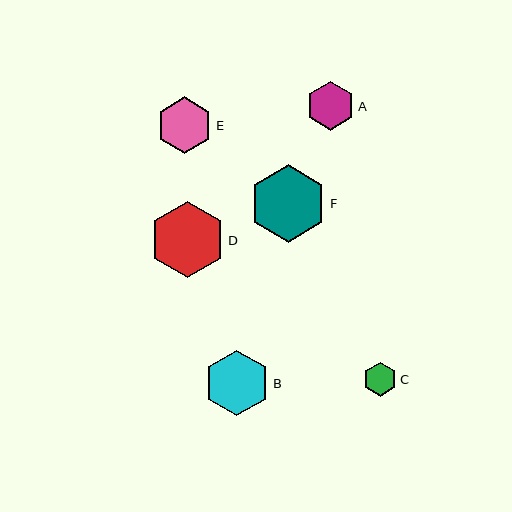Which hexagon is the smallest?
Hexagon C is the smallest with a size of approximately 34 pixels.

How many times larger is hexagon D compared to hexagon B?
Hexagon D is approximately 1.2 times the size of hexagon B.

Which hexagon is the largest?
Hexagon F is the largest with a size of approximately 78 pixels.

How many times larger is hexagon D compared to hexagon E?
Hexagon D is approximately 1.4 times the size of hexagon E.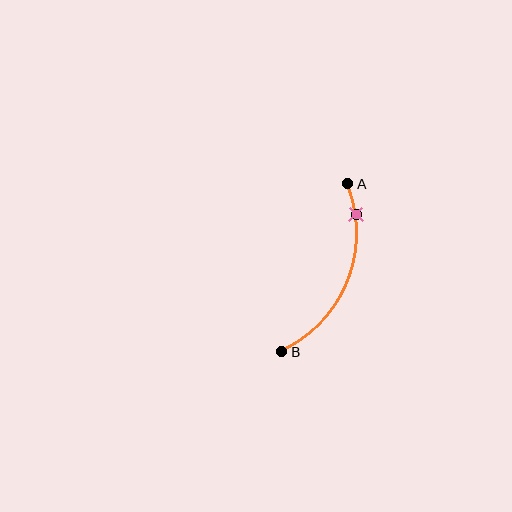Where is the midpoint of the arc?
The arc midpoint is the point on the curve farthest from the straight line joining A and B. It sits to the right of that line.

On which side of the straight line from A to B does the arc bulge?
The arc bulges to the right of the straight line connecting A and B.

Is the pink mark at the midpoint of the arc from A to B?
No. The pink mark lies on the arc but is closer to endpoint A. The arc midpoint would be at the point on the curve equidistant along the arc from both A and B.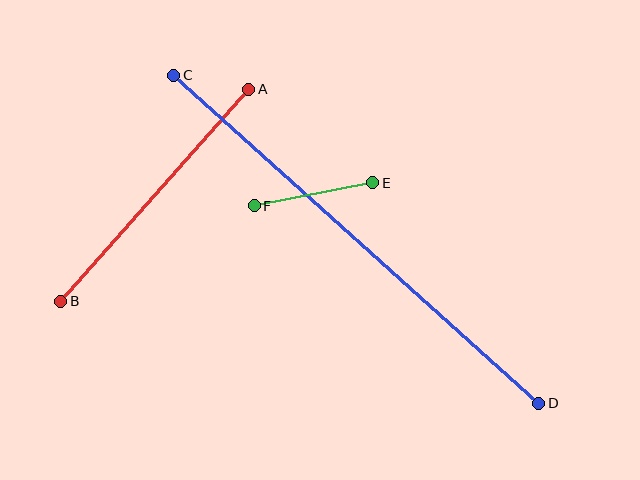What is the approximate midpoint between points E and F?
The midpoint is at approximately (314, 194) pixels.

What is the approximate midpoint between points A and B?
The midpoint is at approximately (155, 195) pixels.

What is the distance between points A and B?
The distance is approximately 284 pixels.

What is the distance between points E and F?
The distance is approximately 121 pixels.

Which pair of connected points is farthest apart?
Points C and D are farthest apart.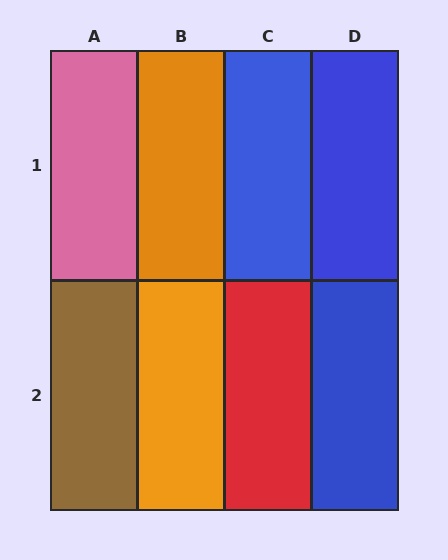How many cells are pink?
1 cell is pink.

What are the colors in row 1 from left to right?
Pink, orange, blue, blue.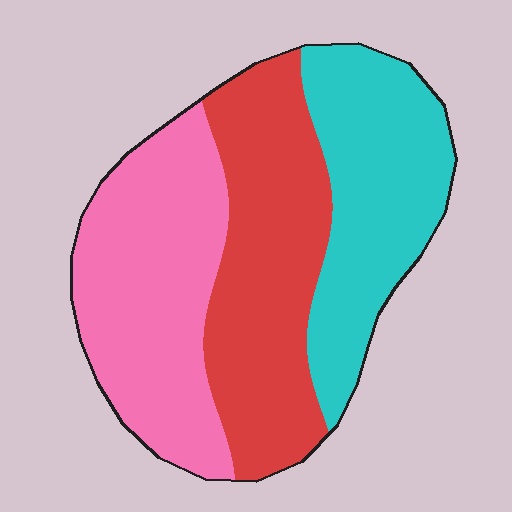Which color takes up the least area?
Cyan, at roughly 30%.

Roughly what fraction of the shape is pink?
Pink takes up about one third (1/3) of the shape.